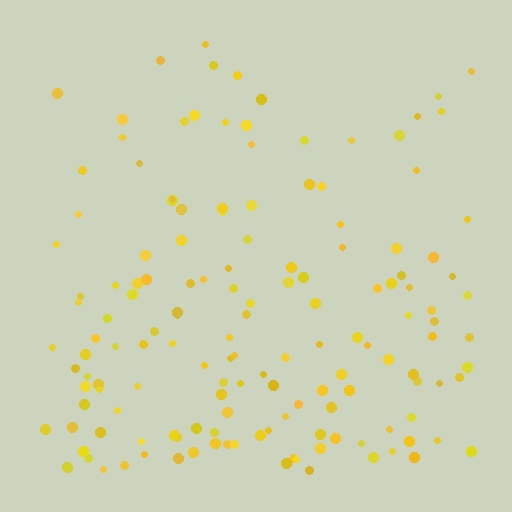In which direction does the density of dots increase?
From top to bottom, with the bottom side densest.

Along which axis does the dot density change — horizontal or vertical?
Vertical.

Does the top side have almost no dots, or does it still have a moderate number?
Still a moderate number, just noticeably fewer than the bottom.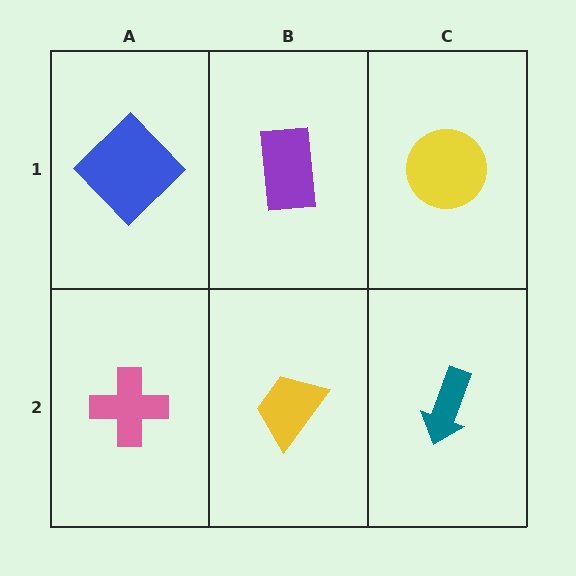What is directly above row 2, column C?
A yellow circle.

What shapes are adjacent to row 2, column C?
A yellow circle (row 1, column C), a yellow trapezoid (row 2, column B).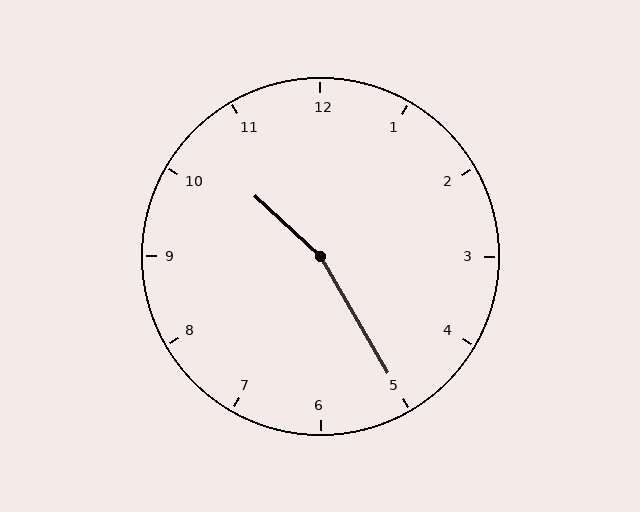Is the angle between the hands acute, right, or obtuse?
It is obtuse.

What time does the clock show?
10:25.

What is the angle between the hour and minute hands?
Approximately 162 degrees.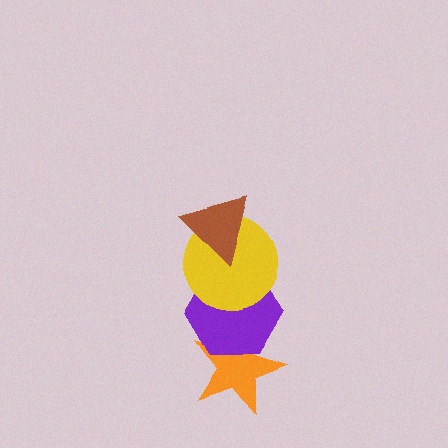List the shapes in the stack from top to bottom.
From top to bottom: the brown triangle, the yellow circle, the purple hexagon, the orange star.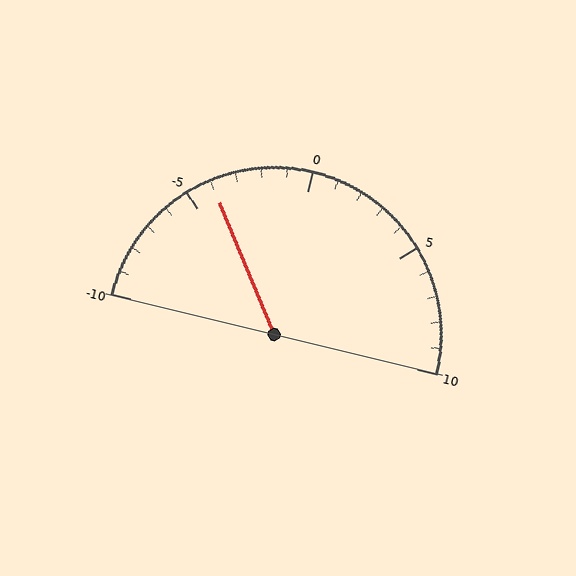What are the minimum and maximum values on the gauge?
The gauge ranges from -10 to 10.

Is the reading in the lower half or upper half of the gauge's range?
The reading is in the lower half of the range (-10 to 10).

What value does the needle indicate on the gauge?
The needle indicates approximately -4.